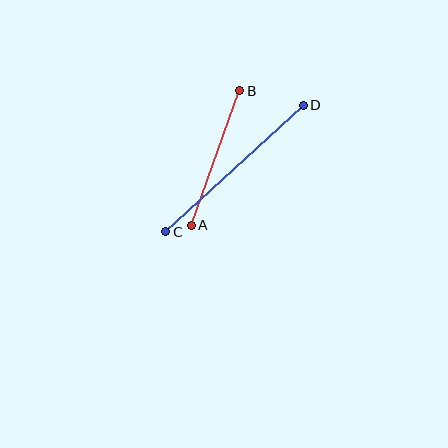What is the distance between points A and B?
The distance is approximately 143 pixels.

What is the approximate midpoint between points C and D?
The midpoint is at approximately (235, 169) pixels.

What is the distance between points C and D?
The distance is approximately 187 pixels.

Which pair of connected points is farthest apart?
Points C and D are farthest apart.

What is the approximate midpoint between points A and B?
The midpoint is at approximately (215, 158) pixels.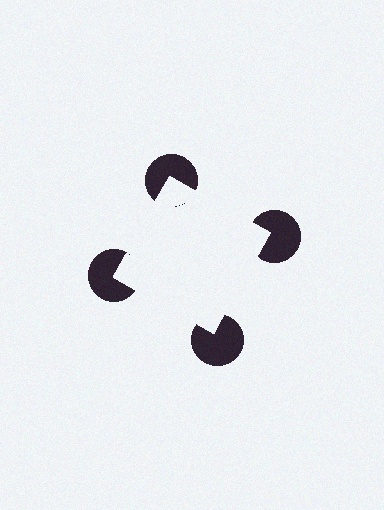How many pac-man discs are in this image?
There are 4 — one at each vertex of the illusory square.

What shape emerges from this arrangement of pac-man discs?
An illusory square — its edges are inferred from the aligned wedge cuts in the pac-man discs, not physically drawn.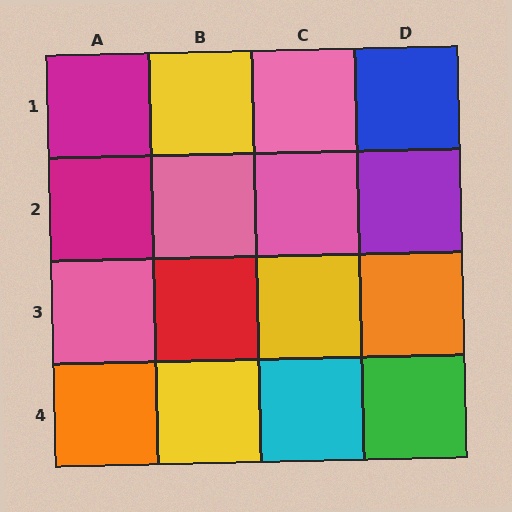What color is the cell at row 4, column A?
Orange.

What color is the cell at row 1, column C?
Pink.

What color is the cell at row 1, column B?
Yellow.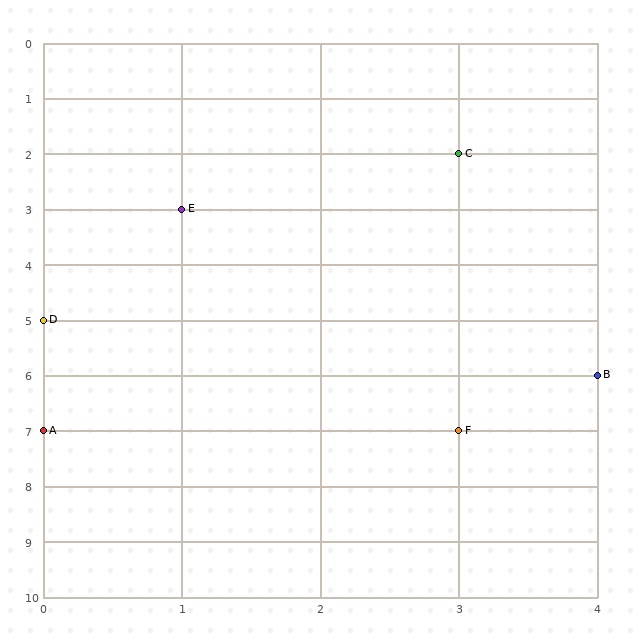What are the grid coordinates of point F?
Point F is at grid coordinates (3, 7).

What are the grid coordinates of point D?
Point D is at grid coordinates (0, 5).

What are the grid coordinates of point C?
Point C is at grid coordinates (3, 2).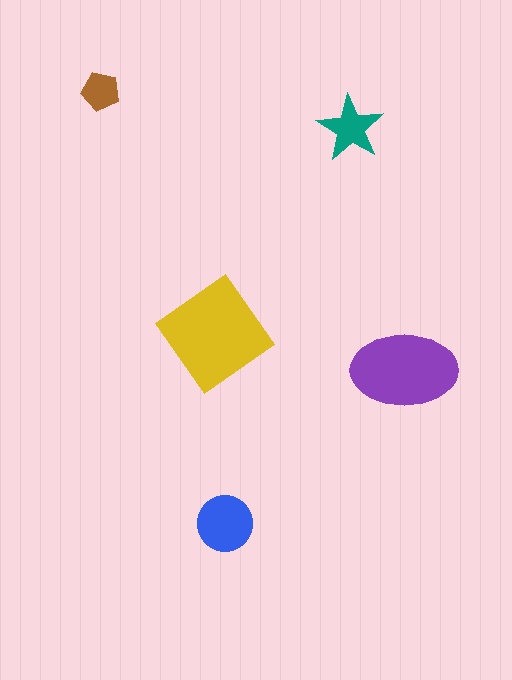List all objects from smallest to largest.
The brown pentagon, the teal star, the blue circle, the purple ellipse, the yellow diamond.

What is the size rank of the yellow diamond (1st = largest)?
1st.